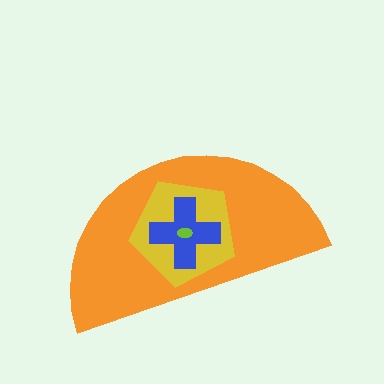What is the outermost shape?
The orange semicircle.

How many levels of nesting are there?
4.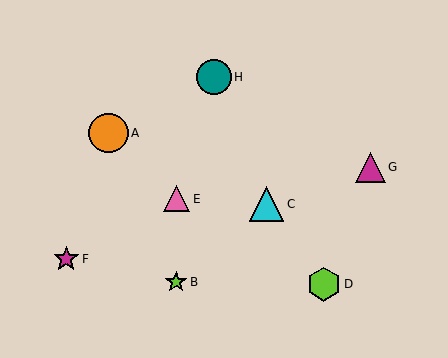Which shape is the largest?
The orange circle (labeled A) is the largest.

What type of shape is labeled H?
Shape H is a teal circle.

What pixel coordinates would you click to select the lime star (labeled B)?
Click at (176, 282) to select the lime star B.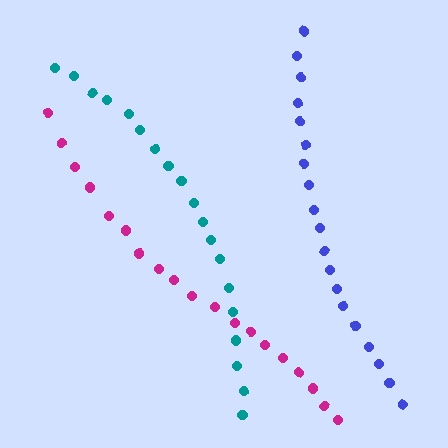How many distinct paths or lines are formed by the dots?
There are 3 distinct paths.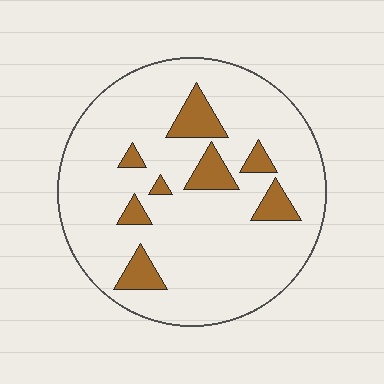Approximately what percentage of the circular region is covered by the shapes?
Approximately 15%.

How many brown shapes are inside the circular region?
8.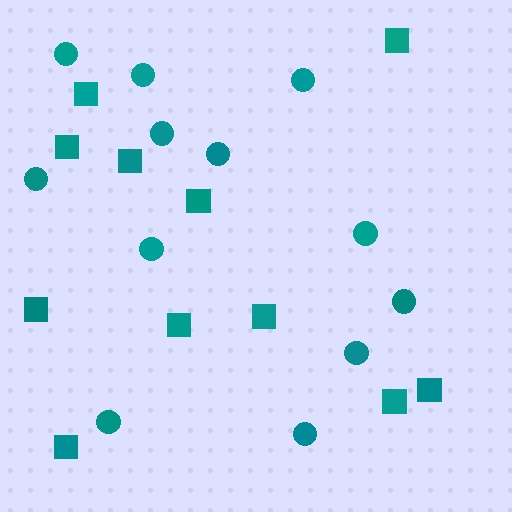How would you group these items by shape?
There are 2 groups: one group of circles (12) and one group of squares (11).